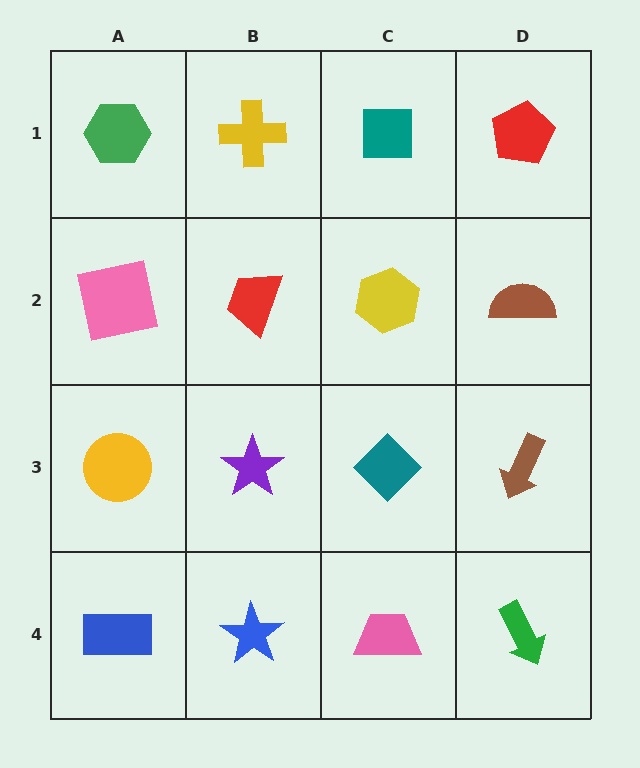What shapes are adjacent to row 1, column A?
A pink square (row 2, column A), a yellow cross (row 1, column B).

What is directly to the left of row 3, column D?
A teal diamond.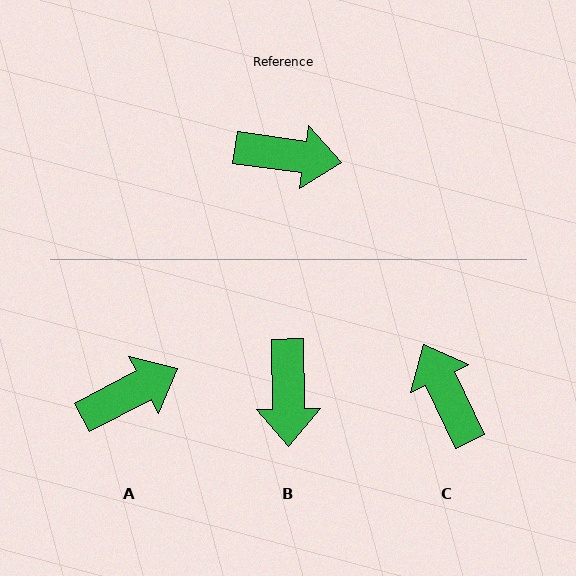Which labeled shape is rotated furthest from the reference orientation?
C, about 124 degrees away.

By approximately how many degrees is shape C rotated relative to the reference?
Approximately 124 degrees counter-clockwise.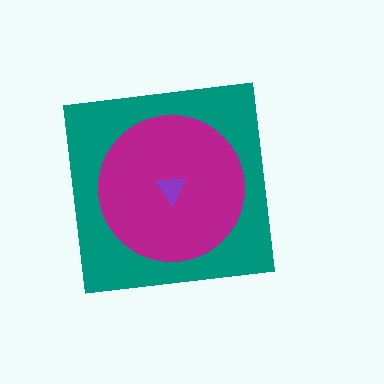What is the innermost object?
The purple triangle.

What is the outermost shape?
The teal square.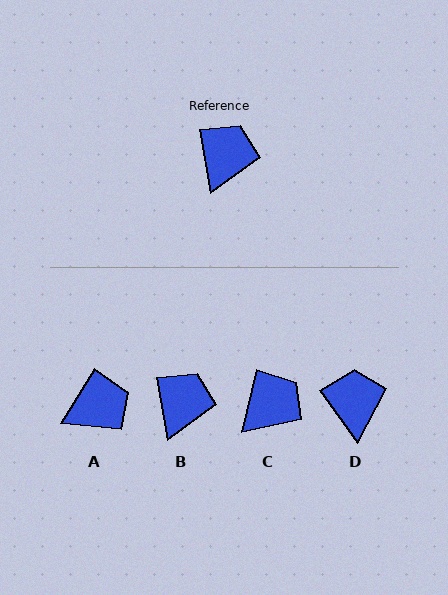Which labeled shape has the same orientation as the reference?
B.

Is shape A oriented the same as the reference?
No, it is off by about 41 degrees.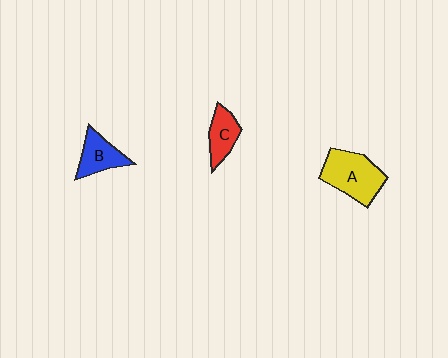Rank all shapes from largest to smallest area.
From largest to smallest: A (yellow), B (blue), C (red).